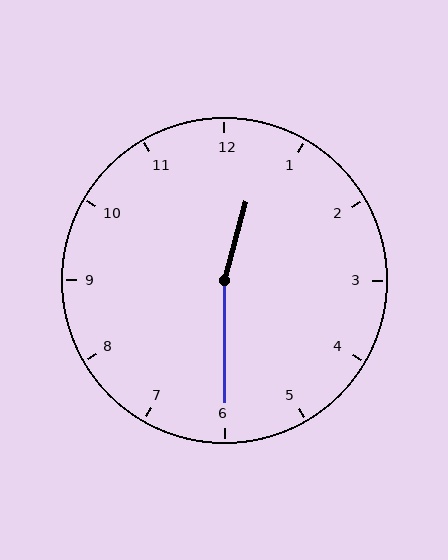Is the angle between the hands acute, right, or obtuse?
It is obtuse.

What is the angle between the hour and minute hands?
Approximately 165 degrees.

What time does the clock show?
12:30.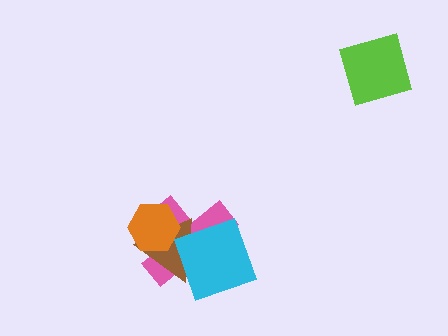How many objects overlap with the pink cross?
3 objects overlap with the pink cross.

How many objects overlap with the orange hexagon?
2 objects overlap with the orange hexagon.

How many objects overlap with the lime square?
0 objects overlap with the lime square.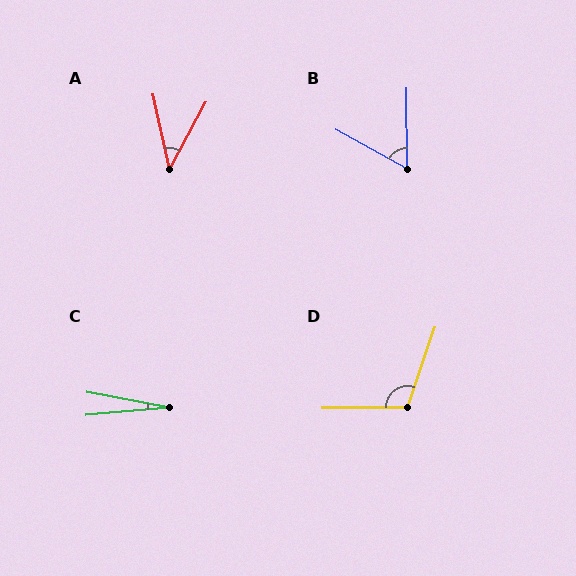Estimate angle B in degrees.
Approximately 61 degrees.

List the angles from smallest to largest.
C (16°), A (40°), B (61°), D (109°).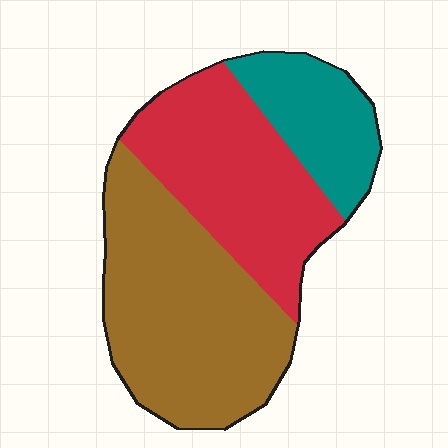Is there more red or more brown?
Brown.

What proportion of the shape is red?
Red covers around 35% of the shape.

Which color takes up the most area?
Brown, at roughly 45%.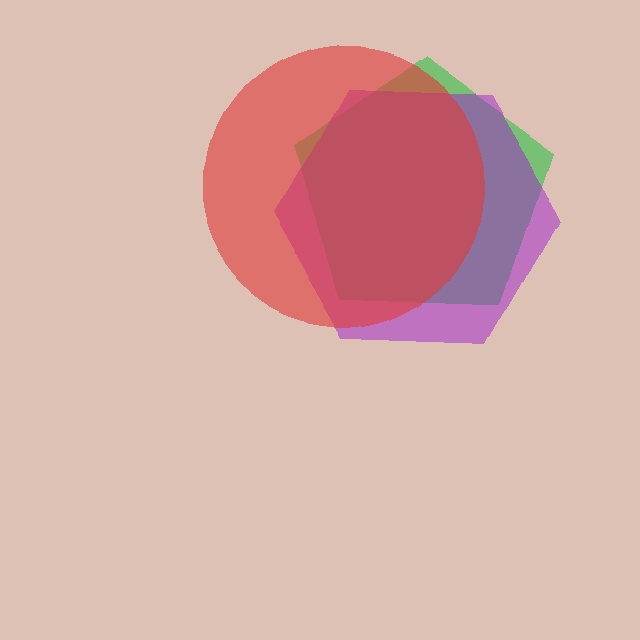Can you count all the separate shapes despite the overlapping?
Yes, there are 3 separate shapes.